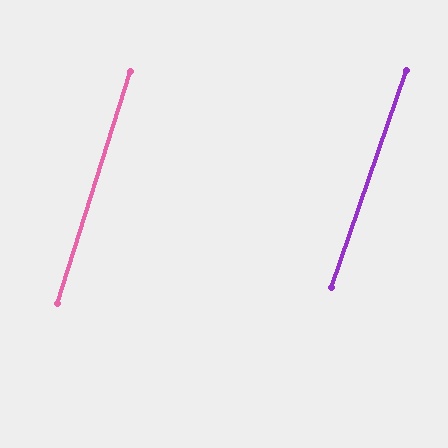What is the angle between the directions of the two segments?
Approximately 2 degrees.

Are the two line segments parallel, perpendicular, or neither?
Parallel — their directions differ by only 1.6°.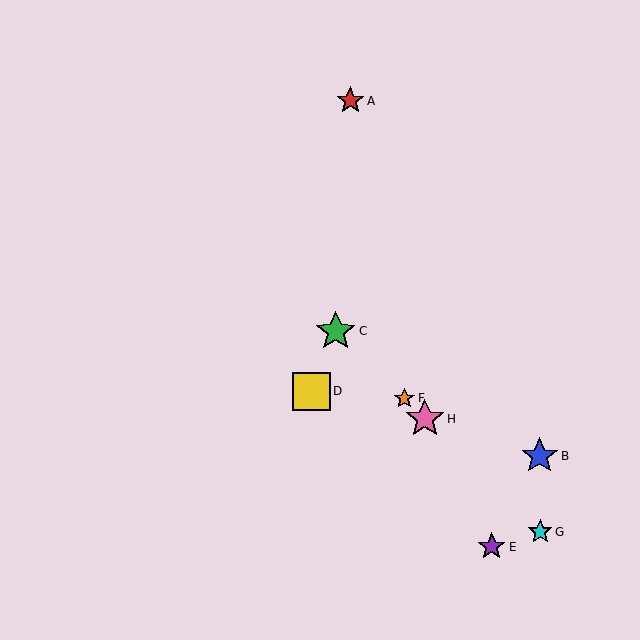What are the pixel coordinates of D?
Object D is at (312, 391).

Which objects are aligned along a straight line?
Objects C, F, G, H are aligned along a straight line.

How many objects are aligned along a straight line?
4 objects (C, F, G, H) are aligned along a straight line.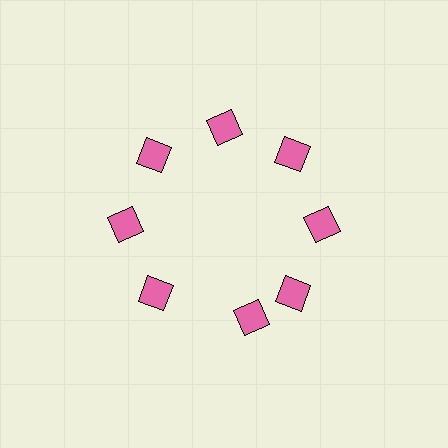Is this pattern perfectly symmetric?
No. The 8 pink diamonds are arranged in a ring, but one element near the 6 o'clock position is rotated out of alignment along the ring, breaking the 8-fold rotational symmetry.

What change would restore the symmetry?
The symmetry would be restored by rotating it back into even spacing with its neighbors so that all 8 diamonds sit at equal angles and equal distance from the center.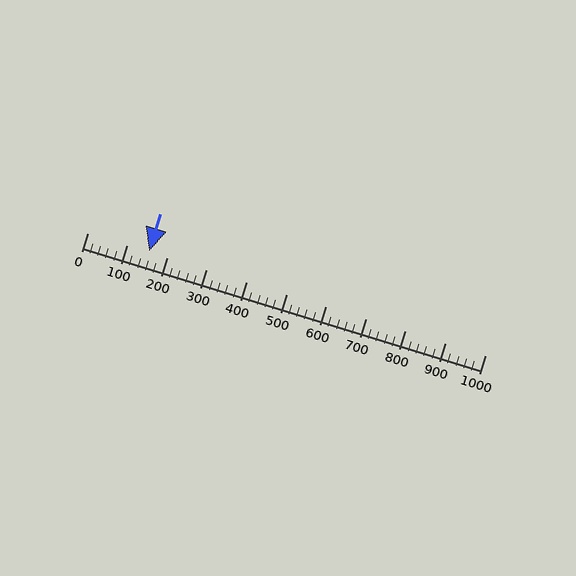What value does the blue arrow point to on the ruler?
The blue arrow points to approximately 156.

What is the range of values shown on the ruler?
The ruler shows values from 0 to 1000.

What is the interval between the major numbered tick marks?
The major tick marks are spaced 100 units apart.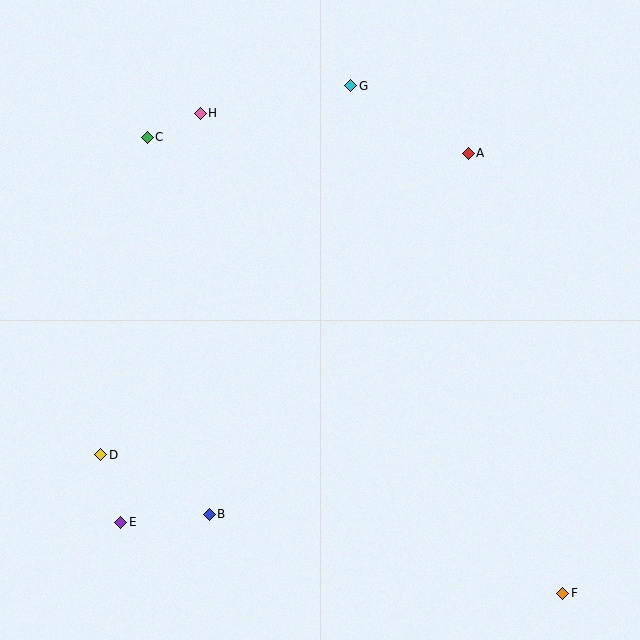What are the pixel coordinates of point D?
Point D is at (101, 455).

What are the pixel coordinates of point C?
Point C is at (147, 137).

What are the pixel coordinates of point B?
Point B is at (209, 514).